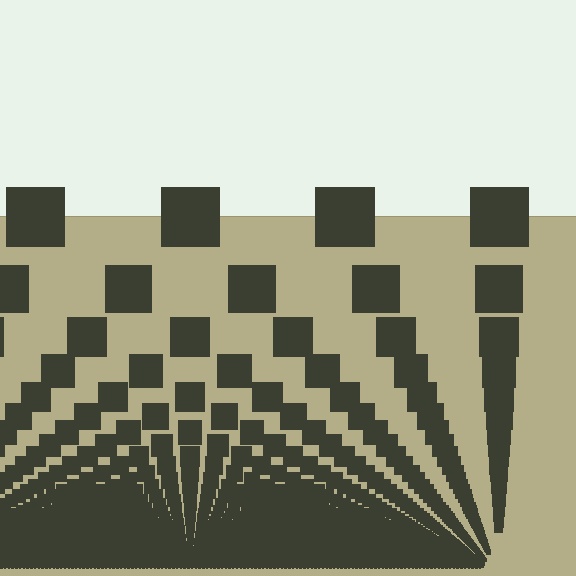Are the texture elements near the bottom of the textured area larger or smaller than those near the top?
Smaller. The gradient is inverted — elements near the bottom are smaller and denser.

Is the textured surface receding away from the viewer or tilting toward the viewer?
The surface appears to tilt toward the viewer. Texture elements get larger and sparser toward the top.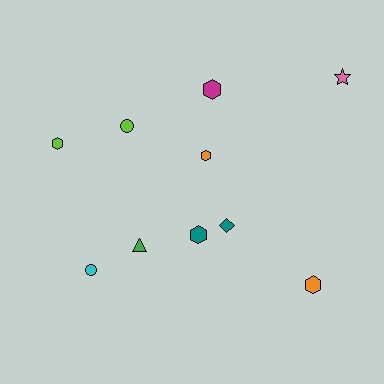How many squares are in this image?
There are no squares.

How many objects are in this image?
There are 10 objects.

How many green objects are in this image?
There is 1 green object.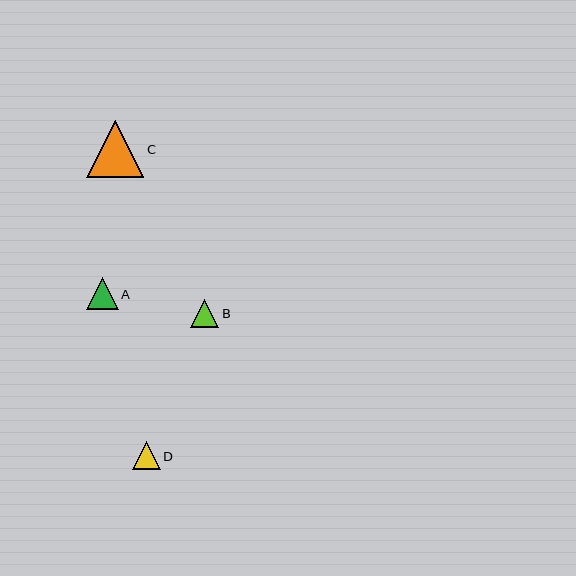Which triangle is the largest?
Triangle C is the largest with a size of approximately 57 pixels.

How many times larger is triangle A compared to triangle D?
Triangle A is approximately 1.1 times the size of triangle D.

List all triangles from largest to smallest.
From largest to smallest: C, A, B, D.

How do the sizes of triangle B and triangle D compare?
Triangle B and triangle D are approximately the same size.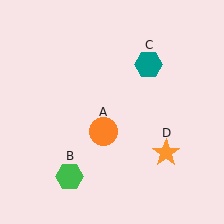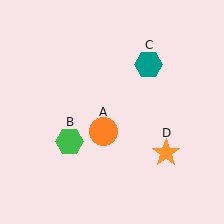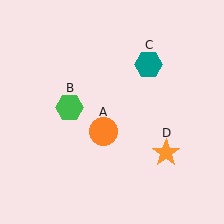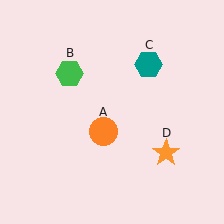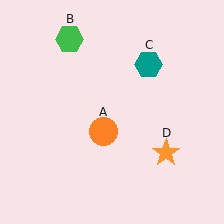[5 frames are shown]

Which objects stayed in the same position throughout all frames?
Orange circle (object A) and teal hexagon (object C) and orange star (object D) remained stationary.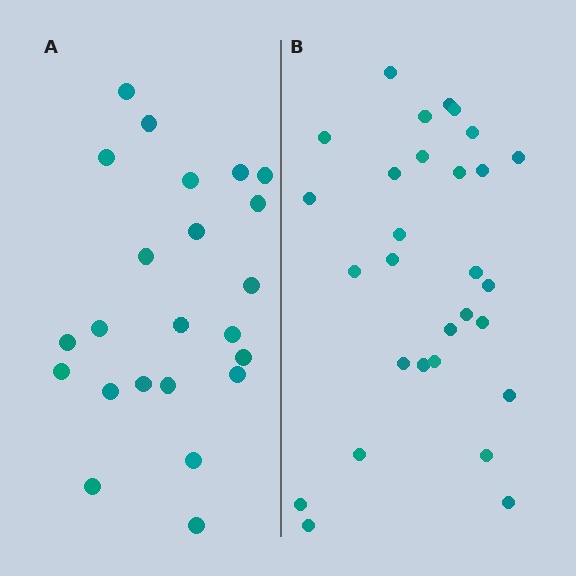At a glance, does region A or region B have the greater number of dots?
Region B (the right region) has more dots.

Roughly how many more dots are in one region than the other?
Region B has about 6 more dots than region A.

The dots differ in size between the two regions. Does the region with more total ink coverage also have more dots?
No. Region A has more total ink coverage because its dots are larger, but region B actually contains more individual dots. Total area can be misleading — the number of items is what matters here.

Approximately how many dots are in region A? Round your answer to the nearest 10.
About 20 dots. (The exact count is 23, which rounds to 20.)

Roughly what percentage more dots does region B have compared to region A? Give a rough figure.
About 25% more.